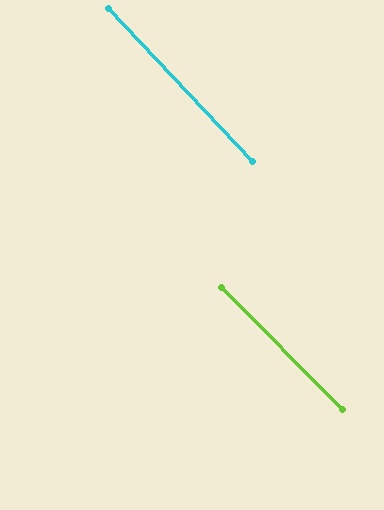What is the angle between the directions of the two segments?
Approximately 1 degree.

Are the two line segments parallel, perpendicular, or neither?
Parallel — their directions differ by only 1.4°.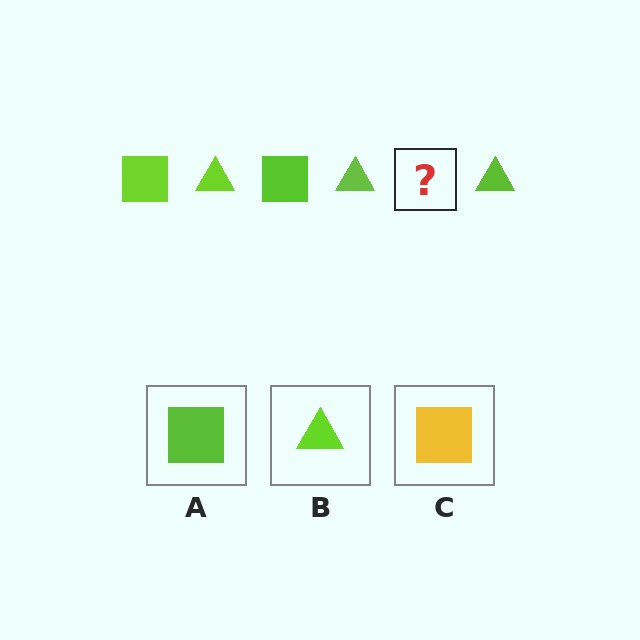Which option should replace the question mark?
Option A.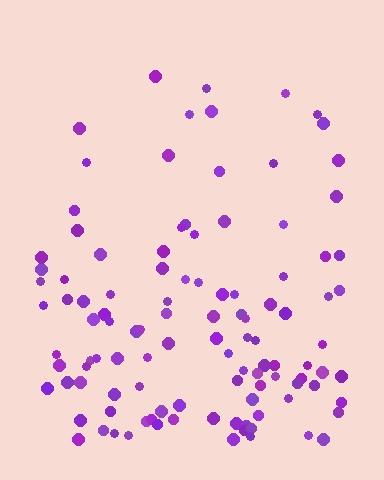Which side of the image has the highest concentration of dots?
The bottom.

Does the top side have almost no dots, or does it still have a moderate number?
Still a moderate number, just noticeably fewer than the bottom.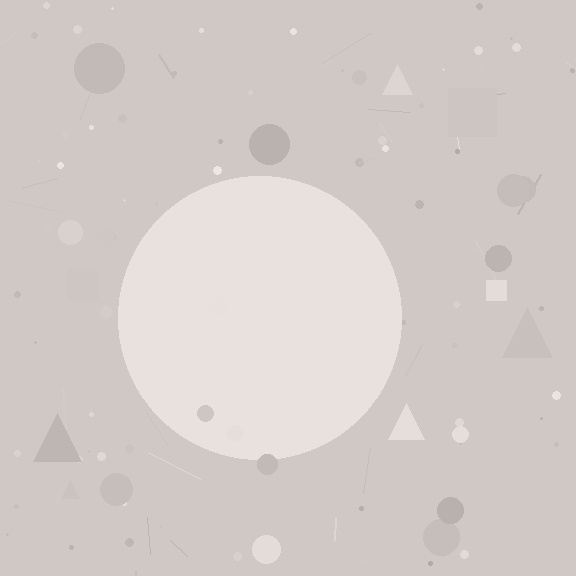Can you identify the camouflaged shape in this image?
The camouflaged shape is a circle.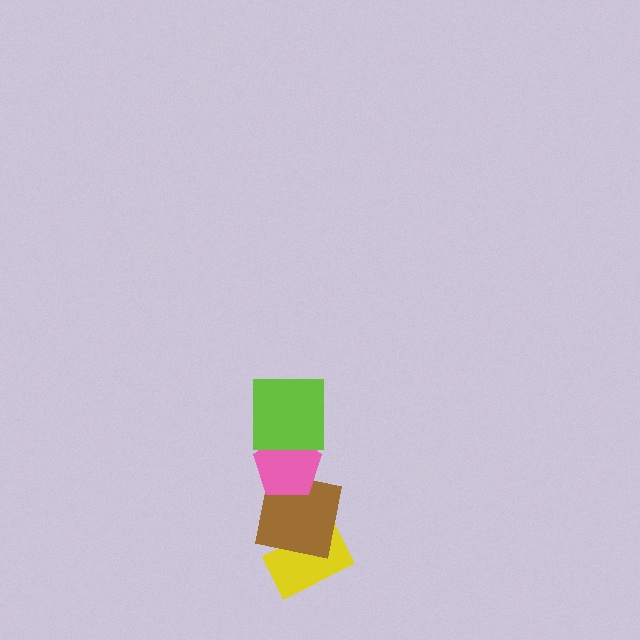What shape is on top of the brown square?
The pink pentagon is on top of the brown square.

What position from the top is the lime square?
The lime square is 1st from the top.